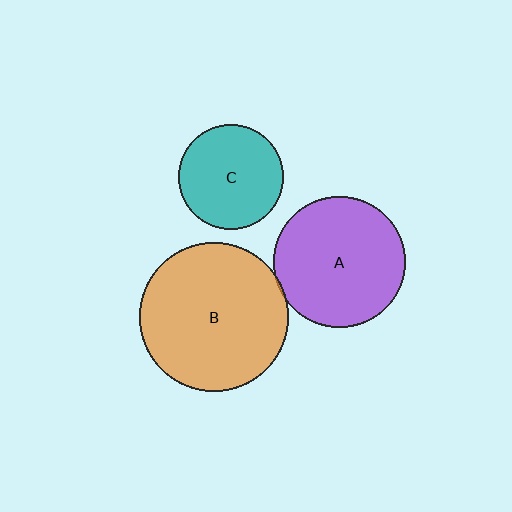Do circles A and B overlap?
Yes.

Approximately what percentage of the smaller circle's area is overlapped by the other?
Approximately 5%.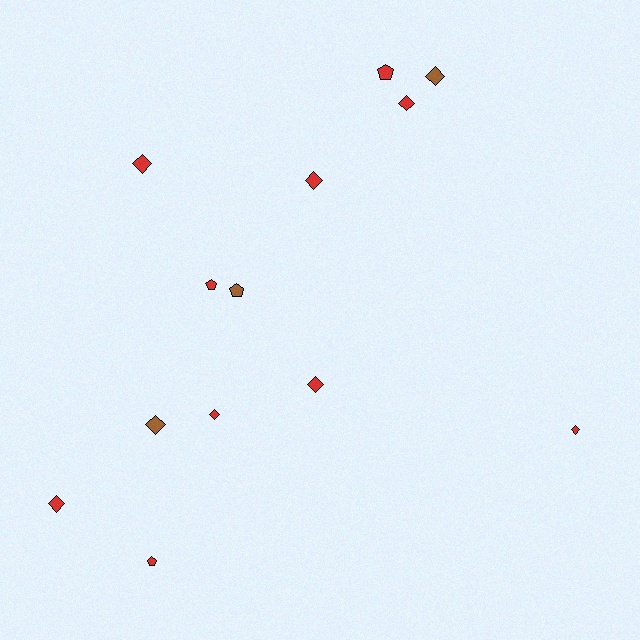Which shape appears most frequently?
Diamond, with 9 objects.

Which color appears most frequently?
Red, with 10 objects.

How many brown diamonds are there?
There are 2 brown diamonds.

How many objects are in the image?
There are 13 objects.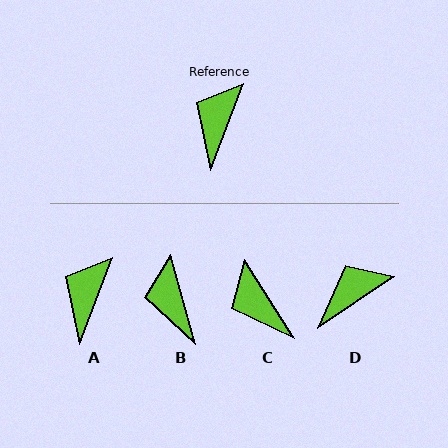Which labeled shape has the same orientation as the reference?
A.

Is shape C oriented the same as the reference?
No, it is off by about 53 degrees.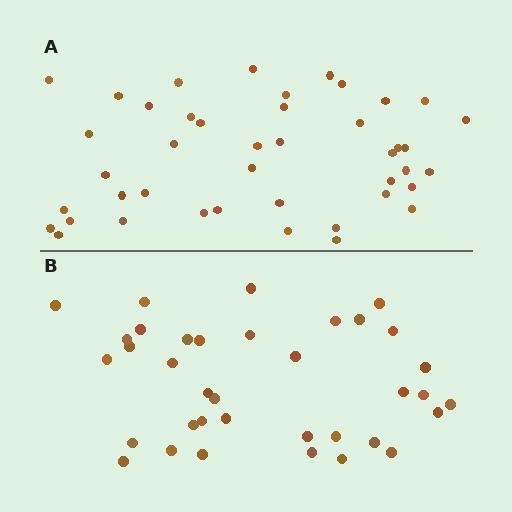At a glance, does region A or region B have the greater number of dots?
Region A (the top region) has more dots.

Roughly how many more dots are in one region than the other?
Region A has roughly 8 or so more dots than region B.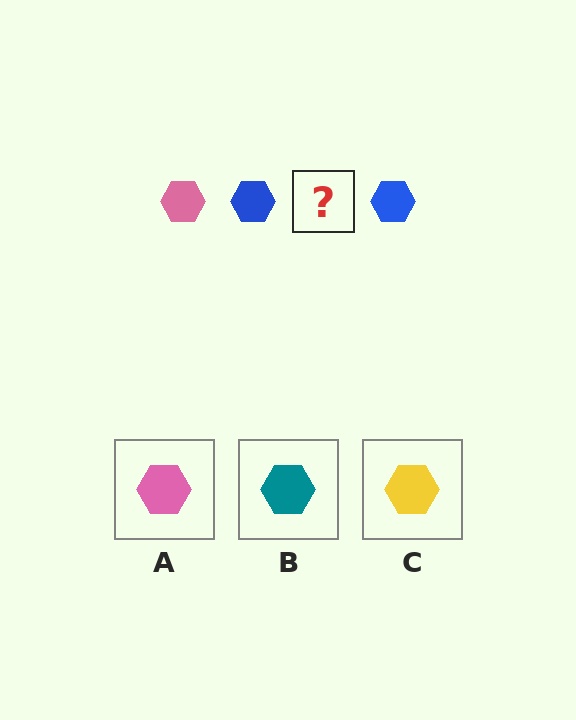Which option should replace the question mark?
Option A.